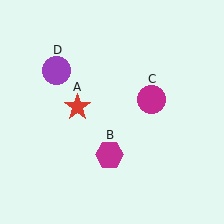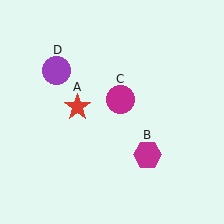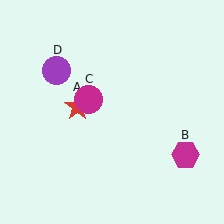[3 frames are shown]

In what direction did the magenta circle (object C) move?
The magenta circle (object C) moved left.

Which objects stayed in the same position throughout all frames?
Red star (object A) and purple circle (object D) remained stationary.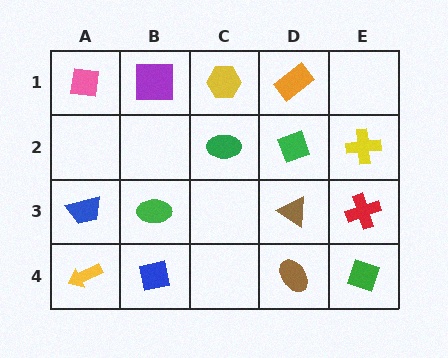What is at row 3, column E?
A red cross.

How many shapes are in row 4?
4 shapes.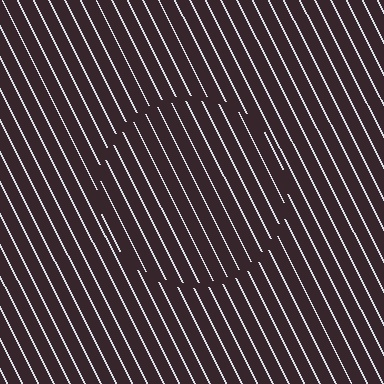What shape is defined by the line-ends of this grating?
An illusory circle. The interior of the shape contains the same grating, shifted by half a period — the contour is defined by the phase discontinuity where line-ends from the inner and outer gratings abut.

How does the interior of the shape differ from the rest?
The interior of the shape contains the same grating, shifted by half a period — the contour is defined by the phase discontinuity where line-ends from the inner and outer gratings abut.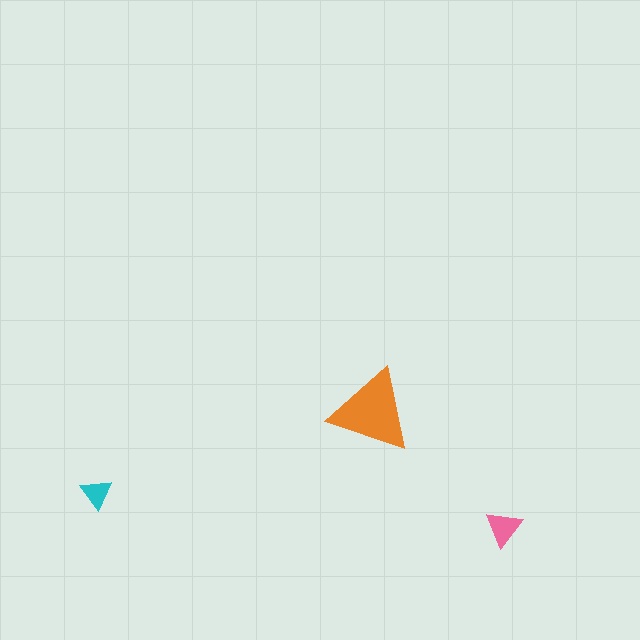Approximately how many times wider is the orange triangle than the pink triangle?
About 2.5 times wider.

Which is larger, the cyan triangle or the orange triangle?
The orange one.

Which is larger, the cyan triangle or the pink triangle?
The pink one.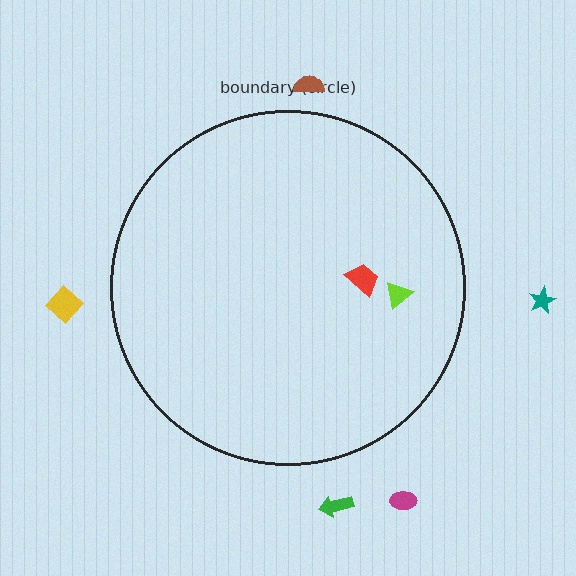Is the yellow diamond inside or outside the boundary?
Outside.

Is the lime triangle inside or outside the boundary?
Inside.